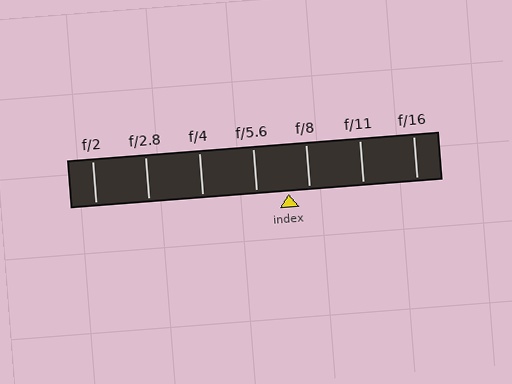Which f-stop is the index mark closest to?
The index mark is closest to f/8.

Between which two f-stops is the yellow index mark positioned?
The index mark is between f/5.6 and f/8.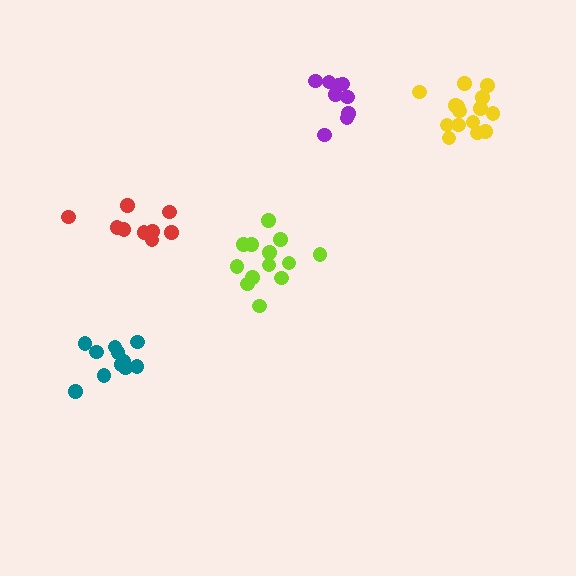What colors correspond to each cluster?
The clusters are colored: red, lime, purple, teal, yellow.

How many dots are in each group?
Group 1: 9 dots, Group 2: 13 dots, Group 3: 9 dots, Group 4: 12 dots, Group 5: 15 dots (58 total).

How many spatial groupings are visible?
There are 5 spatial groupings.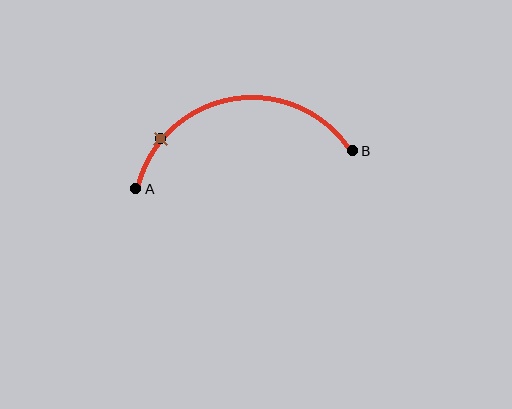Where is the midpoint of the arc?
The arc midpoint is the point on the curve farthest from the straight line joining A and B. It sits above that line.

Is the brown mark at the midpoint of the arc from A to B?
No. The brown mark lies on the arc but is closer to endpoint A. The arc midpoint would be at the point on the curve equidistant along the arc from both A and B.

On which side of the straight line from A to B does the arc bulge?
The arc bulges above the straight line connecting A and B.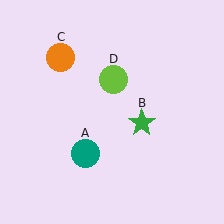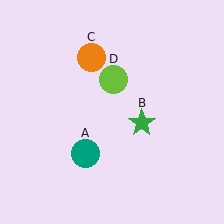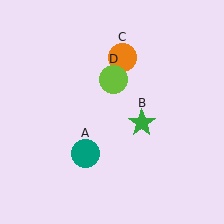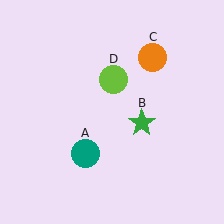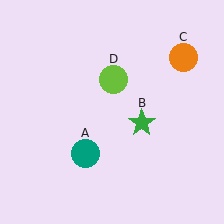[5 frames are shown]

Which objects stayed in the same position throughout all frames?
Teal circle (object A) and green star (object B) and lime circle (object D) remained stationary.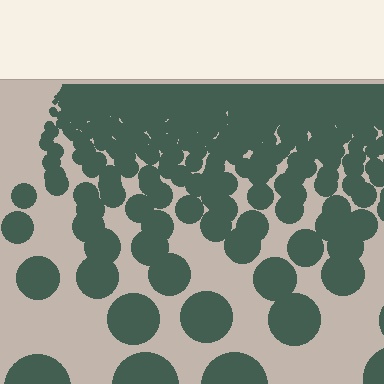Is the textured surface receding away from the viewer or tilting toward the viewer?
The surface is receding away from the viewer. Texture elements get smaller and denser toward the top.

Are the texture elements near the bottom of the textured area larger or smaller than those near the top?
Larger. Near the bottom, elements are closer to the viewer and appear at a bigger on-screen size.